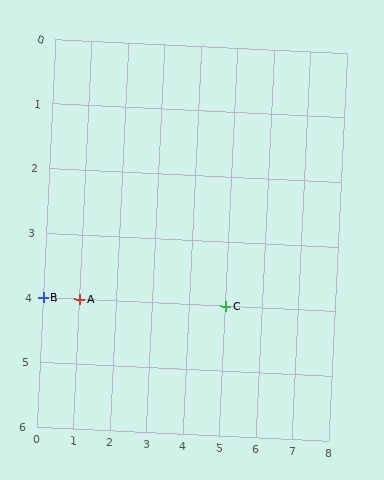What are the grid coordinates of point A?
Point A is at grid coordinates (1, 4).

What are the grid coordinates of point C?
Point C is at grid coordinates (5, 4).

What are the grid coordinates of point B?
Point B is at grid coordinates (0, 4).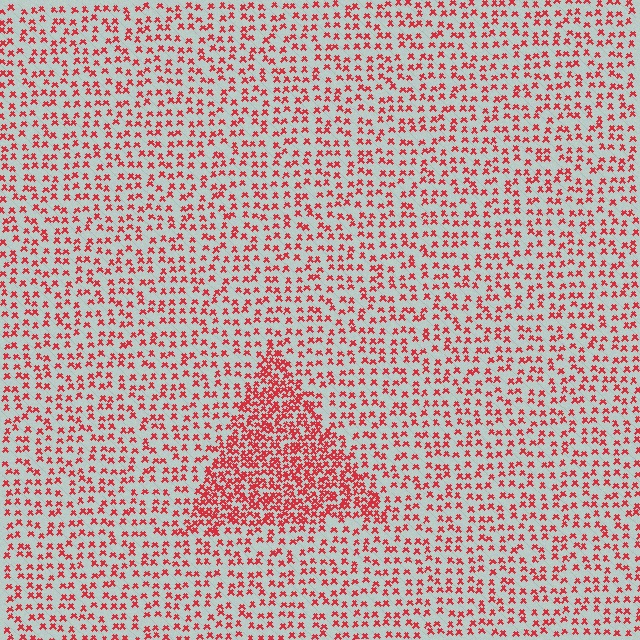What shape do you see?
I see a triangle.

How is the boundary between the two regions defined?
The boundary is defined by a change in element density (approximately 2.3x ratio). All elements are the same color, size, and shape.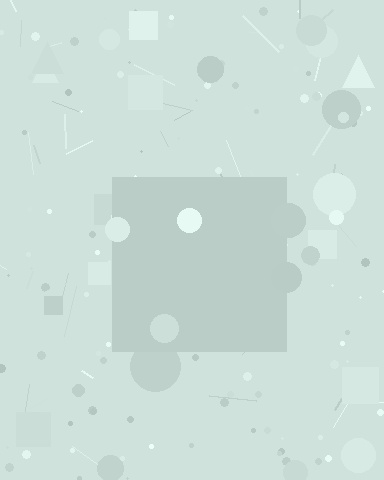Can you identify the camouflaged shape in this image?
The camouflaged shape is a square.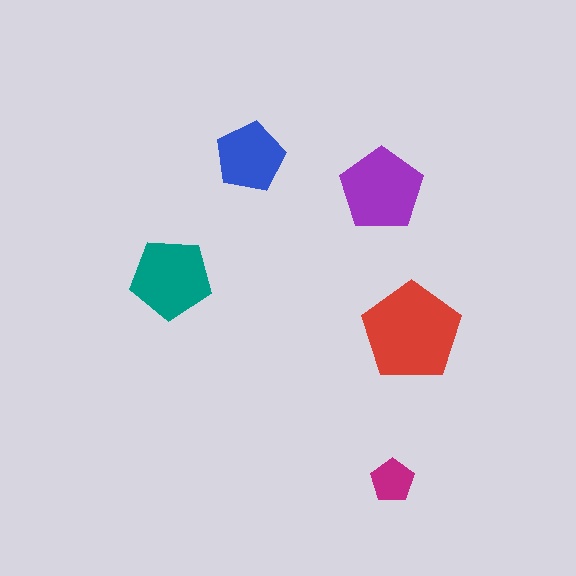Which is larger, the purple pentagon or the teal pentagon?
The purple one.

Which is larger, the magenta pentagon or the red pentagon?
The red one.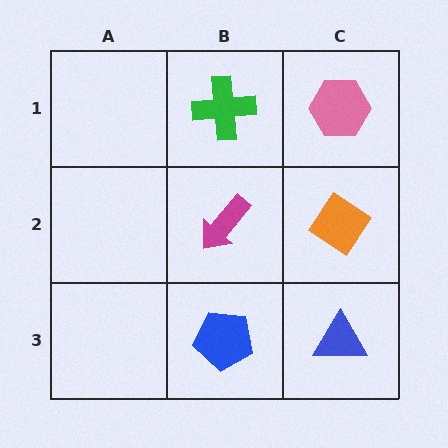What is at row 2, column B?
A magenta arrow.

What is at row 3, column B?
A blue pentagon.